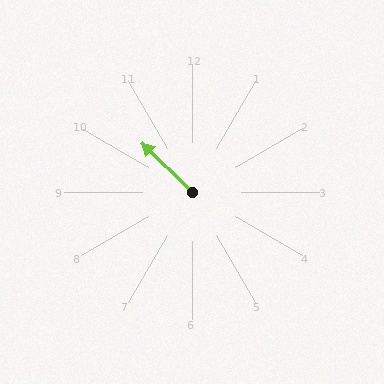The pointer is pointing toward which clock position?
Roughly 10 o'clock.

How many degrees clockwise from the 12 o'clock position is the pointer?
Approximately 314 degrees.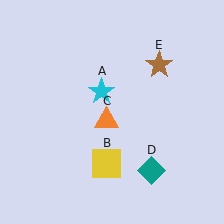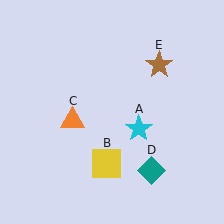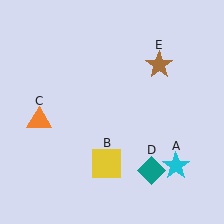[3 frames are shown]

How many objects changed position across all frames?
2 objects changed position: cyan star (object A), orange triangle (object C).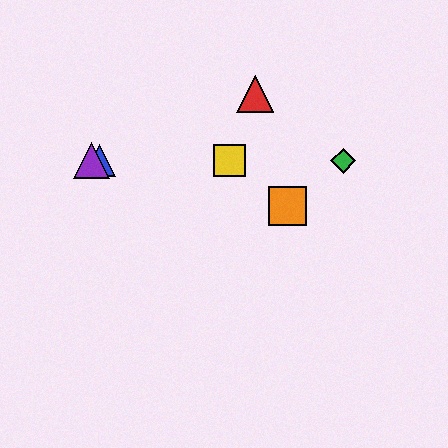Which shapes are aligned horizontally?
The blue triangle, the green diamond, the yellow square, the purple triangle are aligned horizontally.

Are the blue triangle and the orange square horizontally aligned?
No, the blue triangle is at y≈161 and the orange square is at y≈206.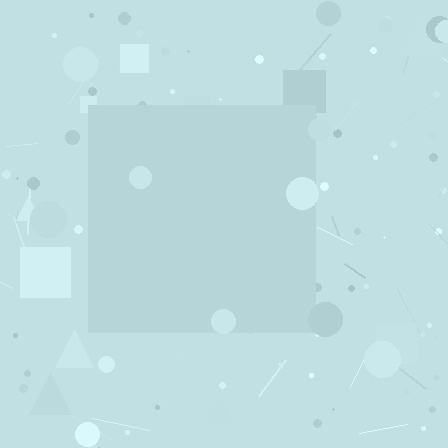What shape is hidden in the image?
A square is hidden in the image.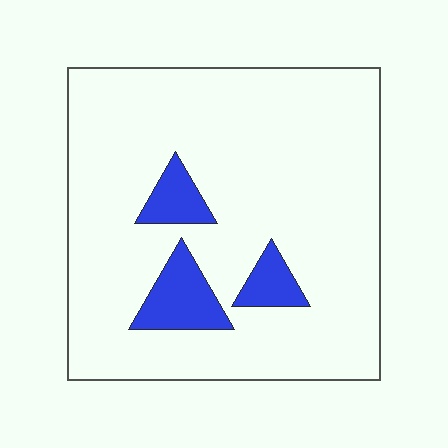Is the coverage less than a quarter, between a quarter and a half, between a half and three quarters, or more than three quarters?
Less than a quarter.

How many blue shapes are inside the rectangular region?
3.